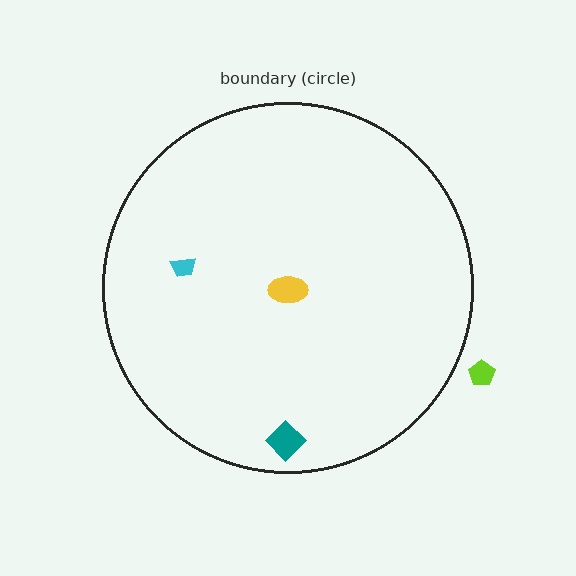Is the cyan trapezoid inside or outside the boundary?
Inside.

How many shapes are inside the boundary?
3 inside, 1 outside.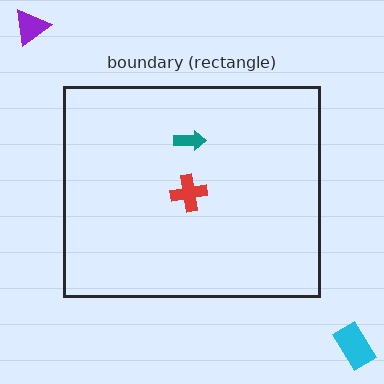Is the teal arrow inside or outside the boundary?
Inside.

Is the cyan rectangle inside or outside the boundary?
Outside.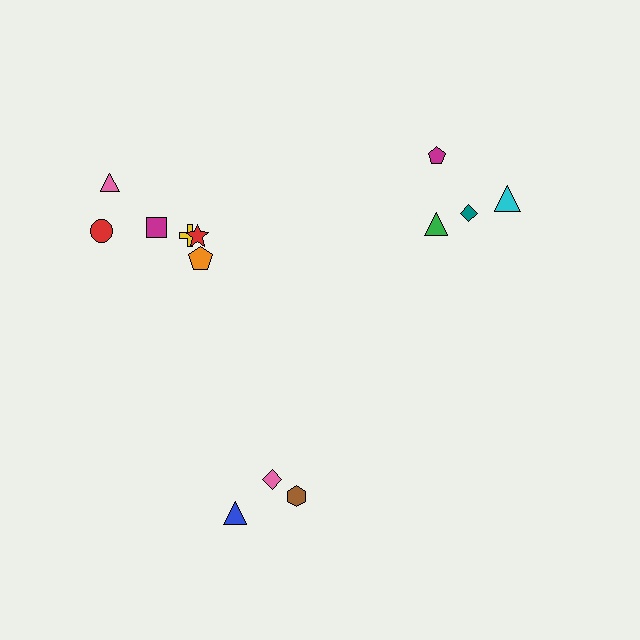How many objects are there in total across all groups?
There are 13 objects.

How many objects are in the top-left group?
There are 6 objects.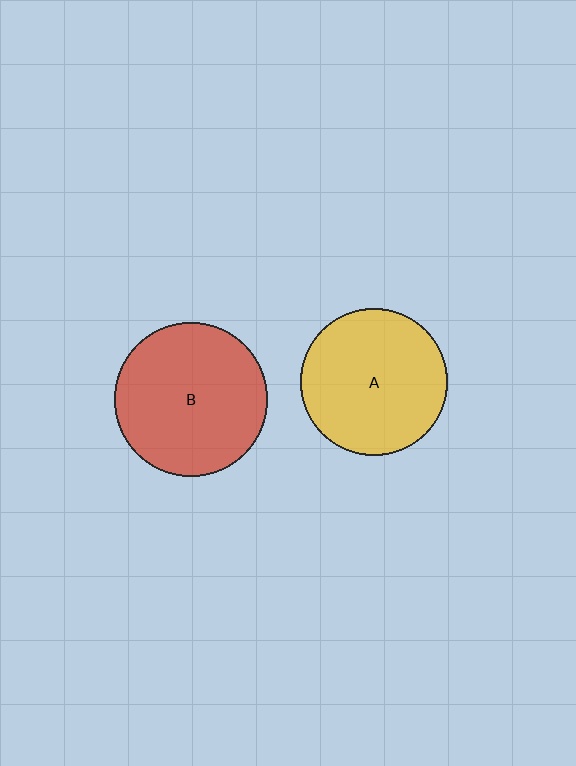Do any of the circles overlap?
No, none of the circles overlap.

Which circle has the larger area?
Circle B (red).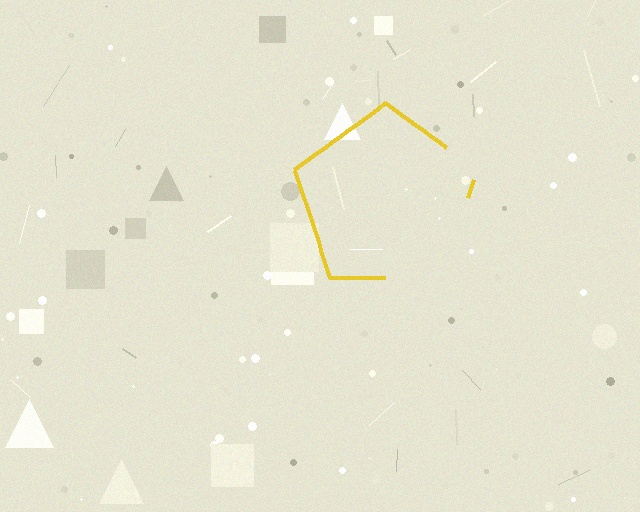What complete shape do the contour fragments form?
The contour fragments form a pentagon.